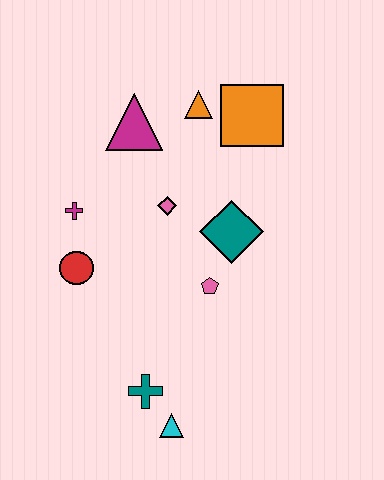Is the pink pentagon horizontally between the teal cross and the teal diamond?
Yes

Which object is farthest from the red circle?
The orange square is farthest from the red circle.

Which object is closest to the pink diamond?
The teal diamond is closest to the pink diamond.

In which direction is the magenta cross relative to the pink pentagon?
The magenta cross is to the left of the pink pentagon.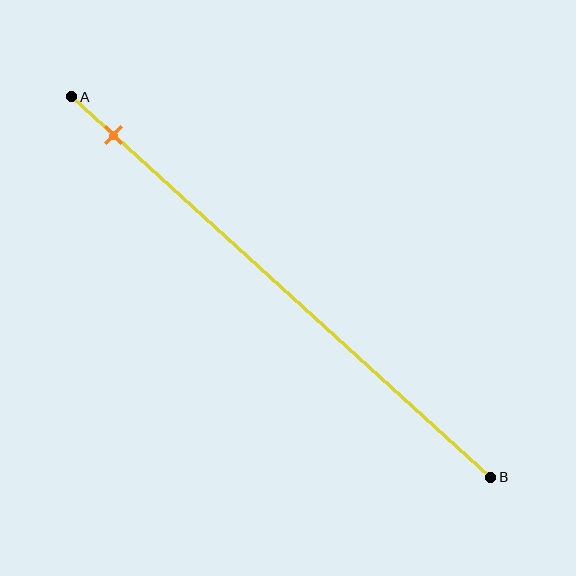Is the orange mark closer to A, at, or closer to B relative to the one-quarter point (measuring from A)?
The orange mark is closer to point A than the one-quarter point of segment AB.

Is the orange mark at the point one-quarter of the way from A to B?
No, the mark is at about 10% from A, not at the 25% one-quarter point.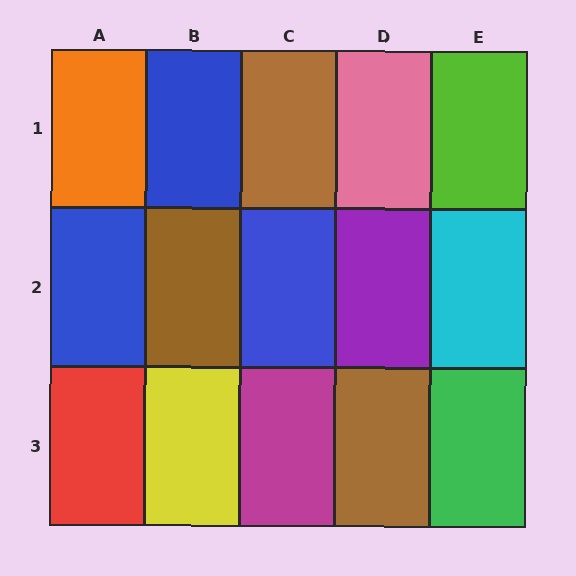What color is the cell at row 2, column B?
Brown.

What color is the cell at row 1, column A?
Orange.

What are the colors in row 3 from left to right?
Red, yellow, magenta, brown, green.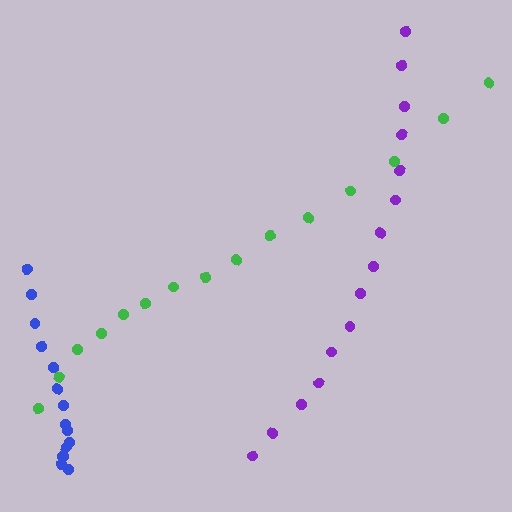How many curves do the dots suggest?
There are 3 distinct paths.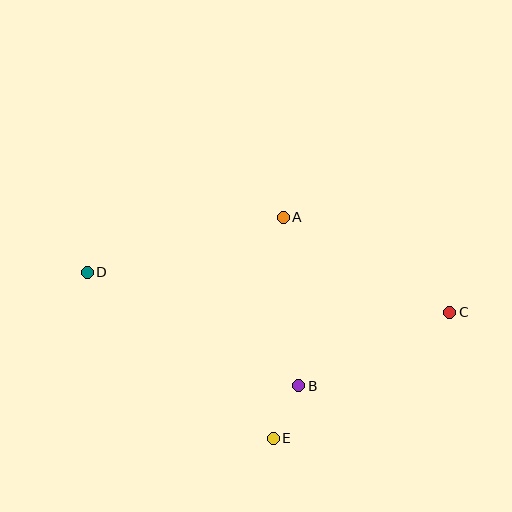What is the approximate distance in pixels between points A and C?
The distance between A and C is approximately 192 pixels.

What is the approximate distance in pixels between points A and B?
The distance between A and B is approximately 170 pixels.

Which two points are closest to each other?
Points B and E are closest to each other.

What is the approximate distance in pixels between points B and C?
The distance between B and C is approximately 168 pixels.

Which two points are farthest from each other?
Points C and D are farthest from each other.